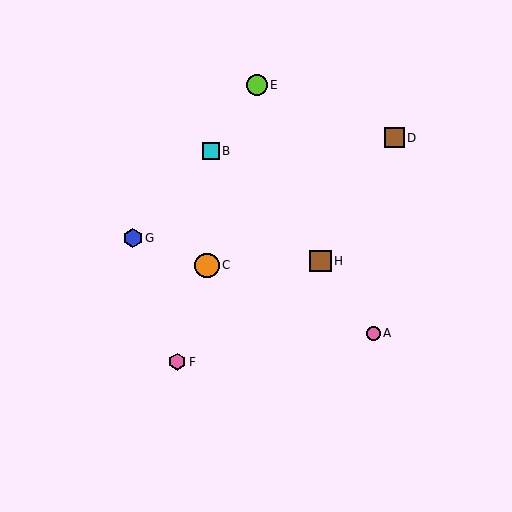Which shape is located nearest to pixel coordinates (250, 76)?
The lime circle (labeled E) at (257, 85) is nearest to that location.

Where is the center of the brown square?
The center of the brown square is at (320, 261).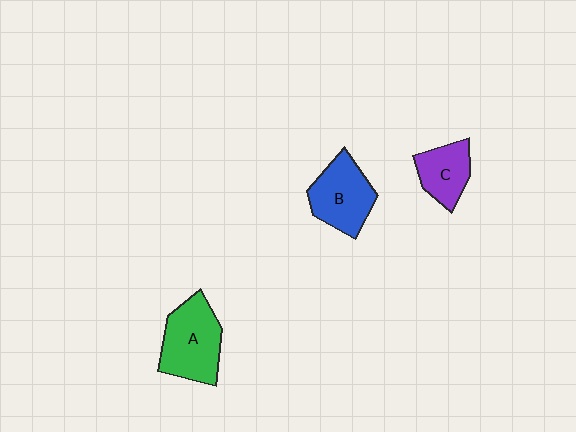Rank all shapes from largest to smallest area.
From largest to smallest: A (green), B (blue), C (purple).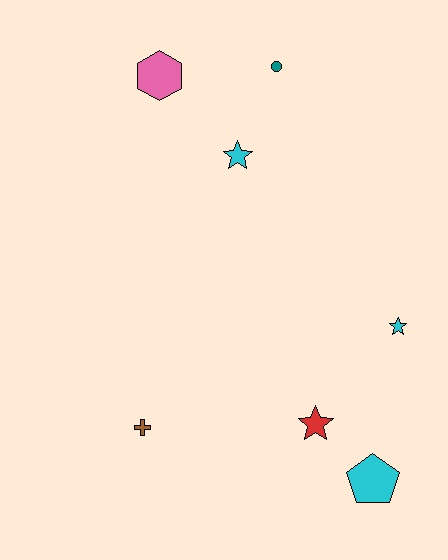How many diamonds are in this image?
There are no diamonds.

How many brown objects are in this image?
There is 1 brown object.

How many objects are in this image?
There are 7 objects.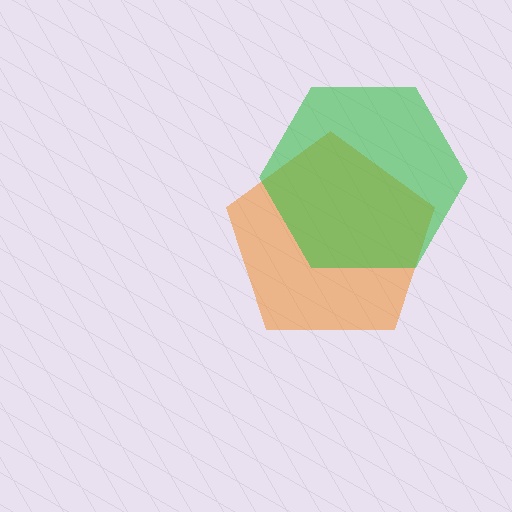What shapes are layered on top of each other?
The layered shapes are: an orange pentagon, a green hexagon.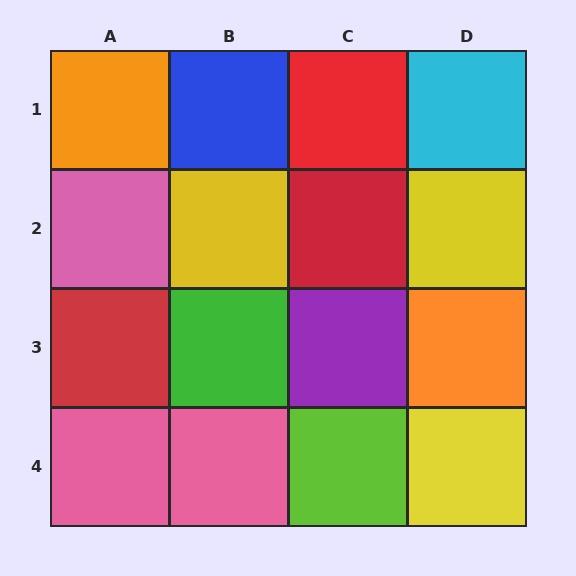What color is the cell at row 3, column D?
Orange.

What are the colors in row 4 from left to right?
Pink, pink, lime, yellow.